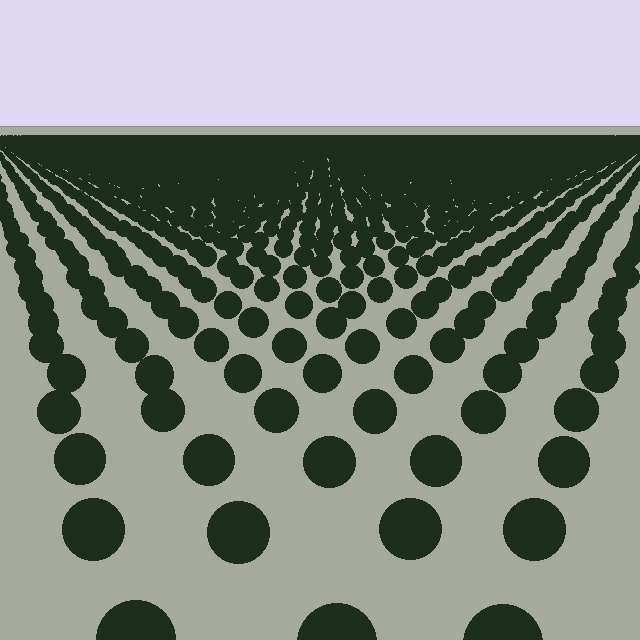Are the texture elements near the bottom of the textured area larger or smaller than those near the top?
Larger. Near the bottom, elements are closer to the viewer and appear at a bigger on-screen size.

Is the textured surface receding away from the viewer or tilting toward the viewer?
The surface is receding away from the viewer. Texture elements get smaller and denser toward the top.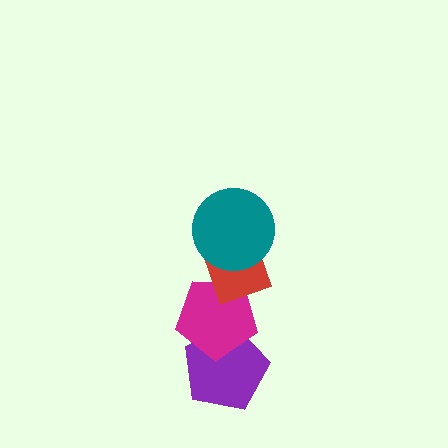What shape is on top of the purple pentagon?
The magenta pentagon is on top of the purple pentagon.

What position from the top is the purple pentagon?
The purple pentagon is 4th from the top.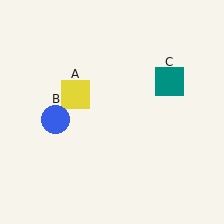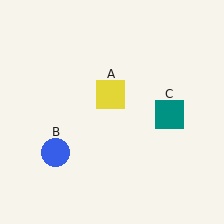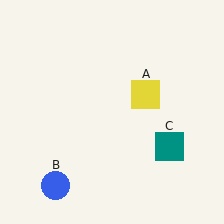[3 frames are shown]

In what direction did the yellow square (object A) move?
The yellow square (object A) moved right.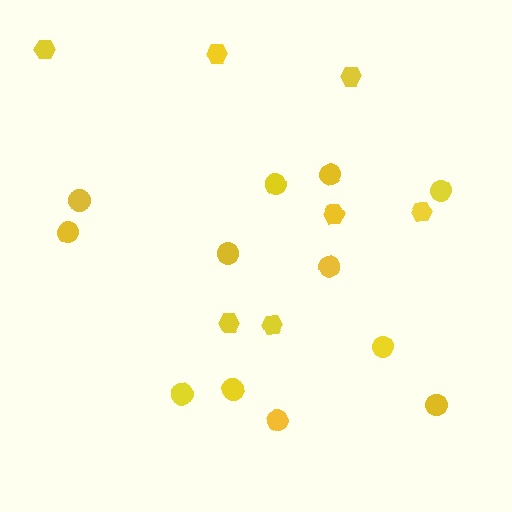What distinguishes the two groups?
There are 2 groups: one group of circles (12) and one group of hexagons (7).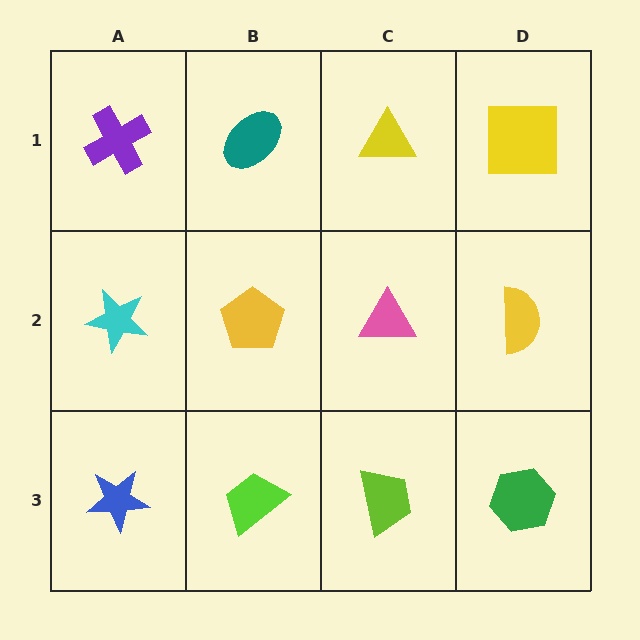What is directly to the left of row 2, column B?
A cyan star.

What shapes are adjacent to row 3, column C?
A pink triangle (row 2, column C), a lime trapezoid (row 3, column B), a green hexagon (row 3, column D).